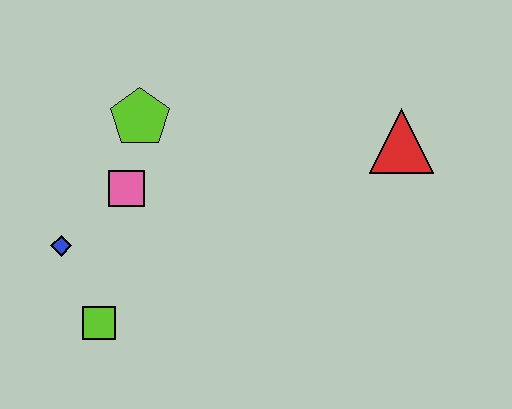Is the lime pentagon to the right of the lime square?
Yes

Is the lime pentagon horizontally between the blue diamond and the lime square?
No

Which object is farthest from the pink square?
The red triangle is farthest from the pink square.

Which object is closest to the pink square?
The lime pentagon is closest to the pink square.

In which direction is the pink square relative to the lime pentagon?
The pink square is below the lime pentagon.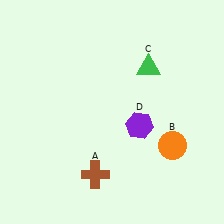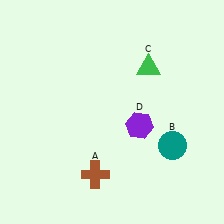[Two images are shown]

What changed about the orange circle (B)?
In Image 1, B is orange. In Image 2, it changed to teal.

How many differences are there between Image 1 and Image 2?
There is 1 difference between the two images.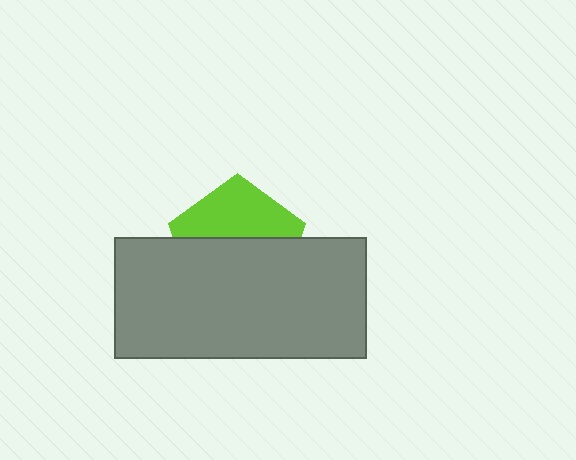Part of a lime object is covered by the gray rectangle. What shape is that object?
It is a pentagon.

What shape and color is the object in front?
The object in front is a gray rectangle.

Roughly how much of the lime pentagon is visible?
A small part of it is visible (roughly 43%).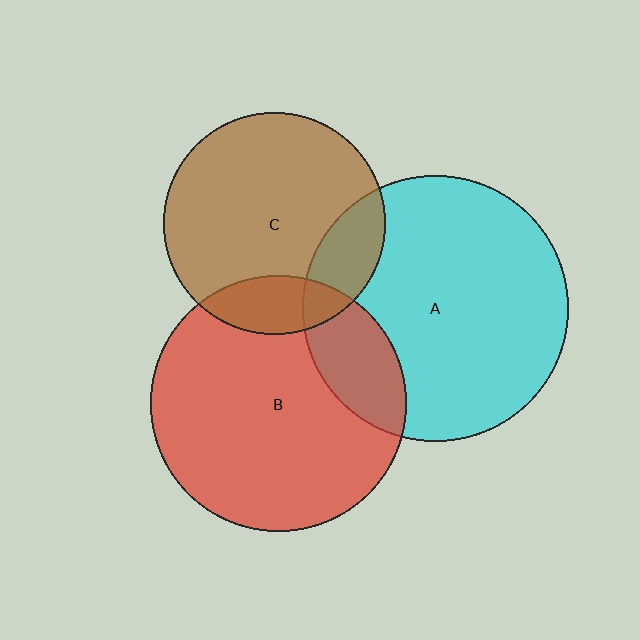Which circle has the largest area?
Circle A (cyan).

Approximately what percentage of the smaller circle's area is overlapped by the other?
Approximately 20%.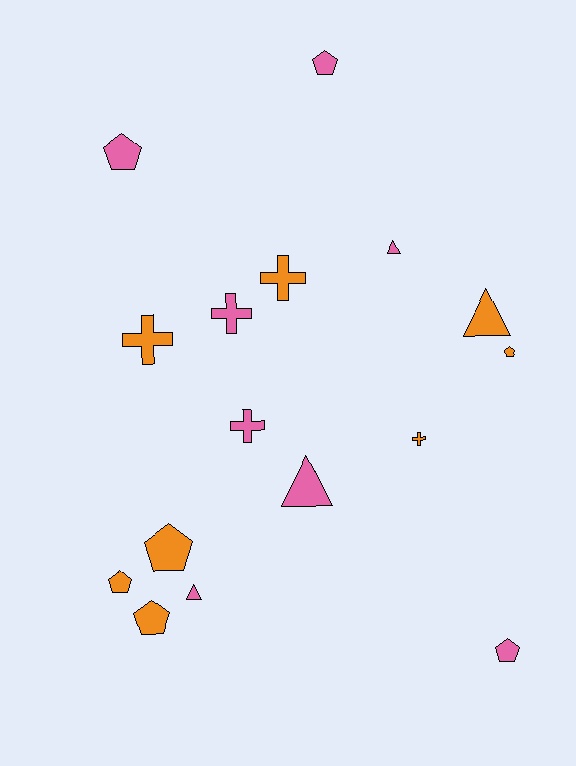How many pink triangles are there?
There are 3 pink triangles.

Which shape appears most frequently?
Pentagon, with 7 objects.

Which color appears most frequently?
Orange, with 8 objects.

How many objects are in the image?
There are 16 objects.